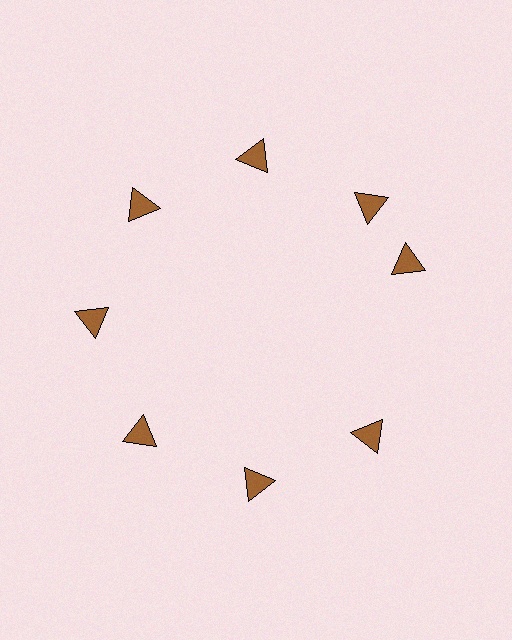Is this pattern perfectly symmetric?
No. The 8 brown triangles are arranged in a ring, but one element near the 3 o'clock position is rotated out of alignment along the ring, breaking the 8-fold rotational symmetry.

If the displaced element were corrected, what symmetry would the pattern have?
It would have 8-fold rotational symmetry — the pattern would map onto itself every 45 degrees.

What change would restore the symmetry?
The symmetry would be restored by rotating it back into even spacing with its neighbors so that all 8 triangles sit at equal angles and equal distance from the center.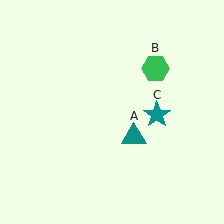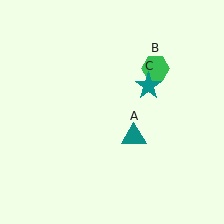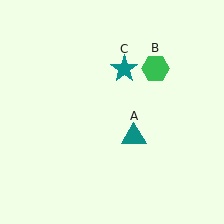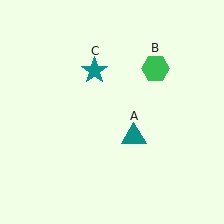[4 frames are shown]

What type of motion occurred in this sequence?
The teal star (object C) rotated counterclockwise around the center of the scene.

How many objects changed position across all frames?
1 object changed position: teal star (object C).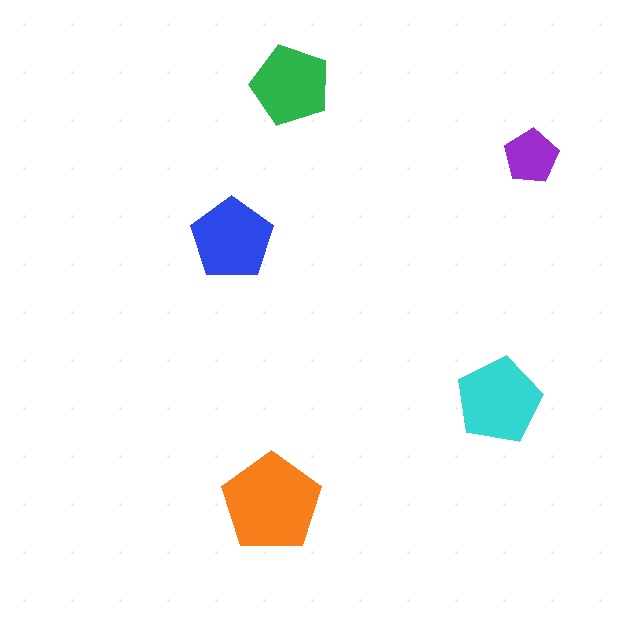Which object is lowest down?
The orange pentagon is bottommost.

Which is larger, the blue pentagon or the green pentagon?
The blue one.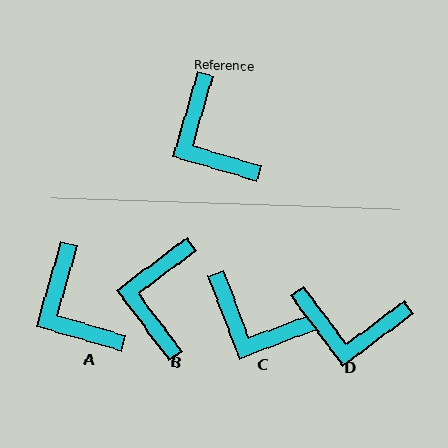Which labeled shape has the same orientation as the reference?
A.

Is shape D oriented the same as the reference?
No, it is off by about 53 degrees.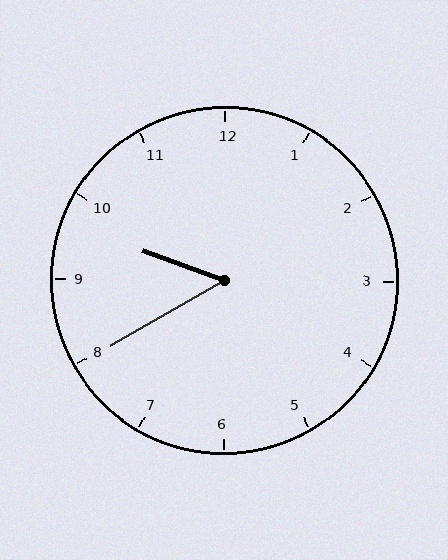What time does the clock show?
9:40.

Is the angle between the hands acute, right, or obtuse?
It is acute.